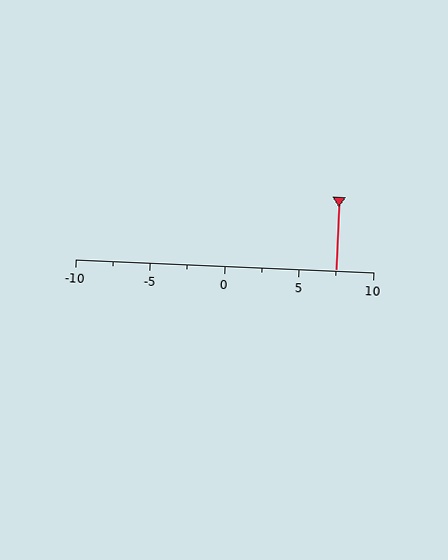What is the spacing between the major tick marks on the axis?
The major ticks are spaced 5 apart.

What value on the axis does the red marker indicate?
The marker indicates approximately 7.5.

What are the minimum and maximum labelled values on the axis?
The axis runs from -10 to 10.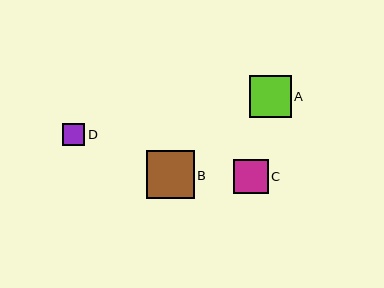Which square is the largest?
Square B is the largest with a size of approximately 48 pixels.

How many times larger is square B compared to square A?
Square B is approximately 1.2 times the size of square A.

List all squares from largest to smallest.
From largest to smallest: B, A, C, D.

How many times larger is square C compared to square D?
Square C is approximately 1.5 times the size of square D.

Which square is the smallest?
Square D is the smallest with a size of approximately 22 pixels.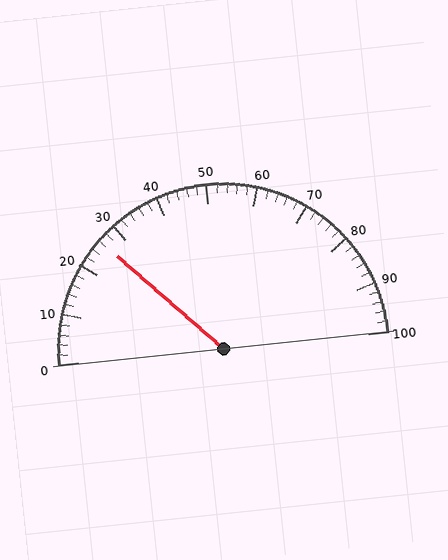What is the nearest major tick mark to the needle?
The nearest major tick mark is 30.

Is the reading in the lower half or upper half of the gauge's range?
The reading is in the lower half of the range (0 to 100).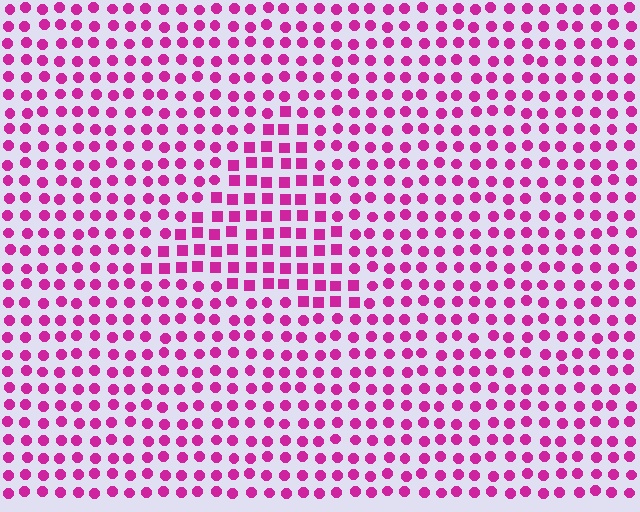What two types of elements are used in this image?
The image uses squares inside the triangle region and circles outside it.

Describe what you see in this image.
The image is filled with small magenta elements arranged in a uniform grid. A triangle-shaped region contains squares, while the surrounding area contains circles. The boundary is defined purely by the change in element shape.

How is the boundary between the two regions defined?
The boundary is defined by a change in element shape: squares inside vs. circles outside. All elements share the same color and spacing.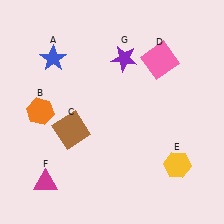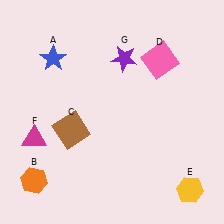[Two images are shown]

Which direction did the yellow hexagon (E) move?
The yellow hexagon (E) moved down.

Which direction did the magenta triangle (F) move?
The magenta triangle (F) moved up.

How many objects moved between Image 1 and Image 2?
3 objects moved between the two images.